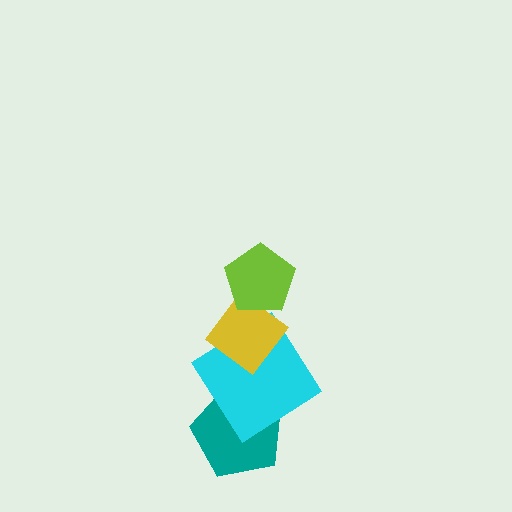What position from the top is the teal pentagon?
The teal pentagon is 4th from the top.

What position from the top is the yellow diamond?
The yellow diamond is 2nd from the top.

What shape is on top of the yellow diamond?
The lime pentagon is on top of the yellow diamond.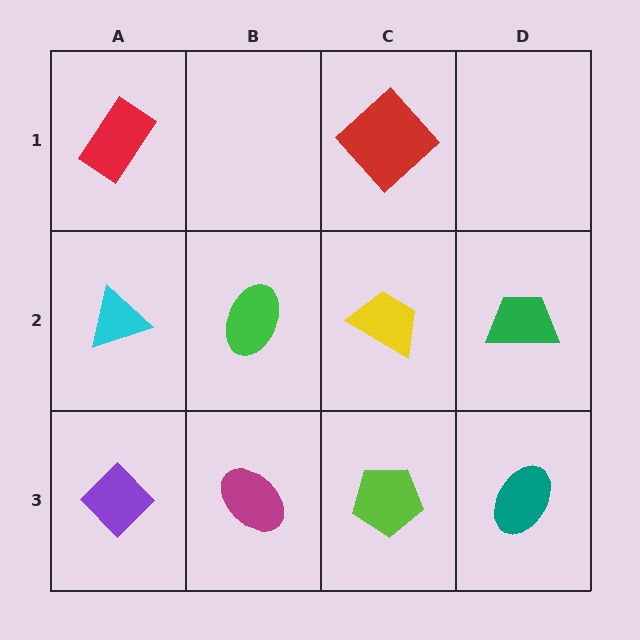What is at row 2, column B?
A green ellipse.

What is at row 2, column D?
A green trapezoid.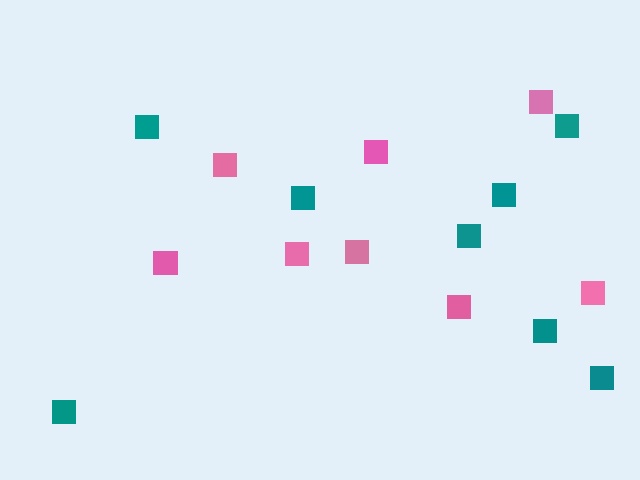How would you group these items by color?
There are 2 groups: one group of pink squares (8) and one group of teal squares (8).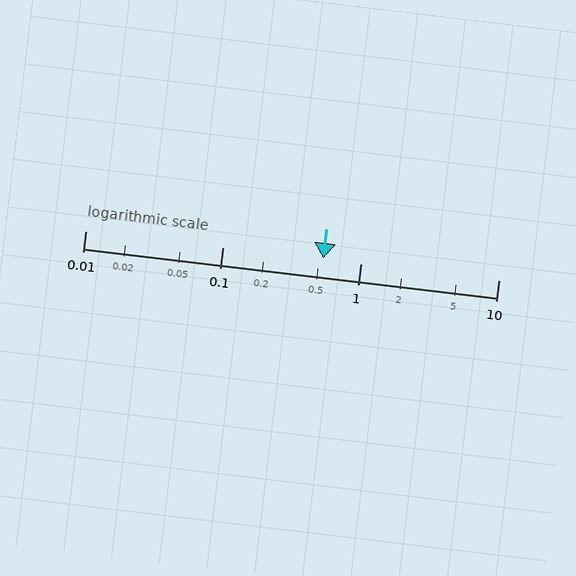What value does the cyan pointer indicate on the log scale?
The pointer indicates approximately 0.53.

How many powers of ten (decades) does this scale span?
The scale spans 3 decades, from 0.01 to 10.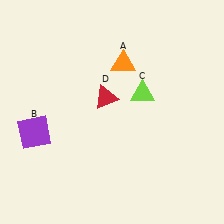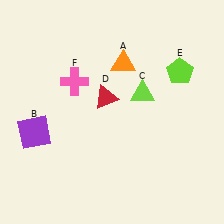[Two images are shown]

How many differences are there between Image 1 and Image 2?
There are 2 differences between the two images.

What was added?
A lime pentagon (E), a pink cross (F) were added in Image 2.